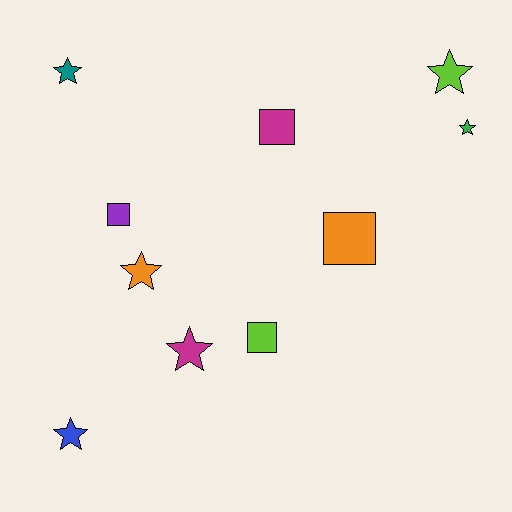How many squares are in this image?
There are 4 squares.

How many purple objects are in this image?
There is 1 purple object.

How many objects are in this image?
There are 10 objects.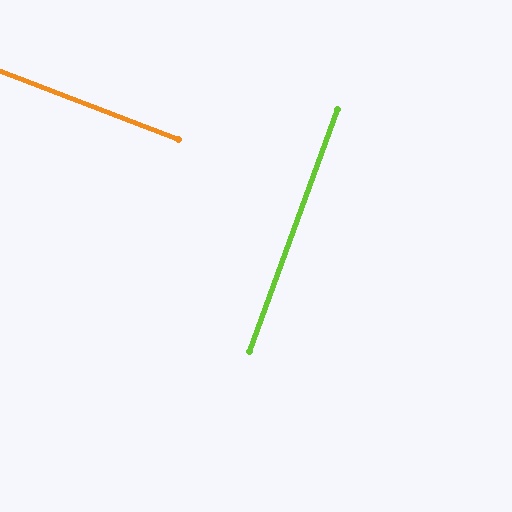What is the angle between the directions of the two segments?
Approximately 89 degrees.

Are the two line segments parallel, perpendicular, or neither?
Perpendicular — they meet at approximately 89°.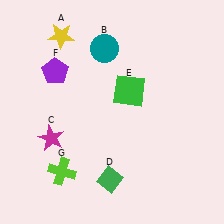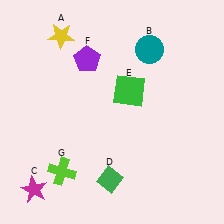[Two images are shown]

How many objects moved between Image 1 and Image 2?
3 objects moved between the two images.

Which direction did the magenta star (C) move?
The magenta star (C) moved down.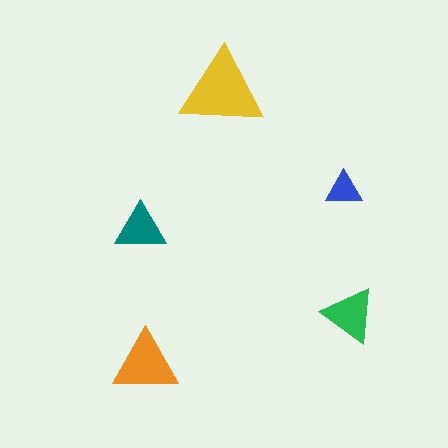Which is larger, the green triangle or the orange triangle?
The orange one.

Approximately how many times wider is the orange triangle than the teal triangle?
About 1.5 times wider.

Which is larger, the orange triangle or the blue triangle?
The orange one.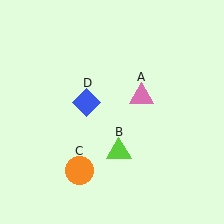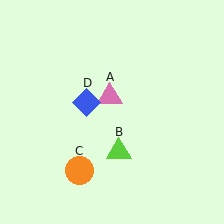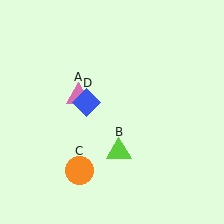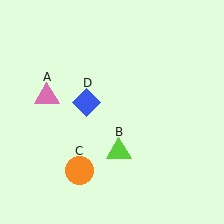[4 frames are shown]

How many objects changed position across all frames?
1 object changed position: pink triangle (object A).